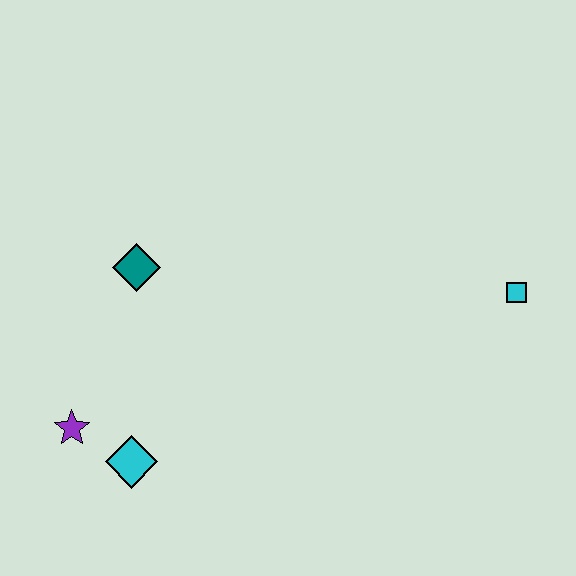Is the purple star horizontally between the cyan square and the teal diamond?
No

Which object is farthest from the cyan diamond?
The cyan square is farthest from the cyan diamond.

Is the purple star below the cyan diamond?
No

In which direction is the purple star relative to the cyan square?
The purple star is to the left of the cyan square.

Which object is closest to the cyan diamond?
The purple star is closest to the cyan diamond.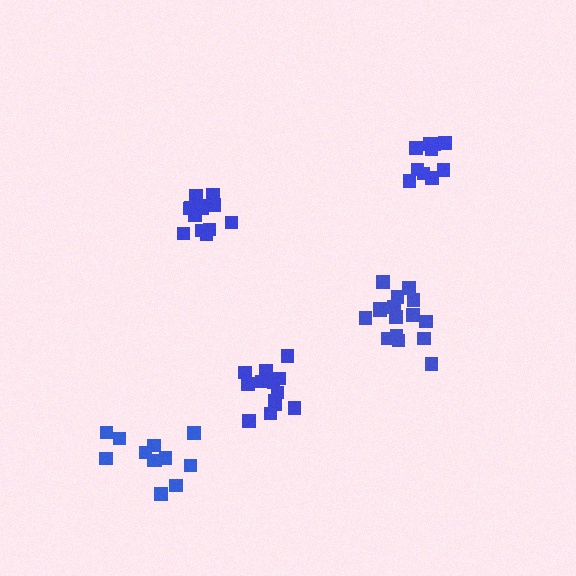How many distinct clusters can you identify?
There are 5 distinct clusters.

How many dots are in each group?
Group 1: 12 dots, Group 2: 16 dots, Group 3: 14 dots, Group 4: 12 dots, Group 5: 13 dots (67 total).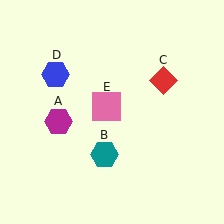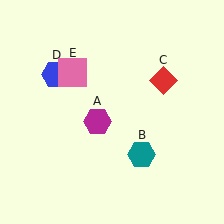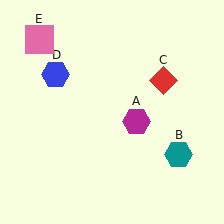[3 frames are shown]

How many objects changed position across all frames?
3 objects changed position: magenta hexagon (object A), teal hexagon (object B), pink square (object E).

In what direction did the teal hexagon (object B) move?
The teal hexagon (object B) moved right.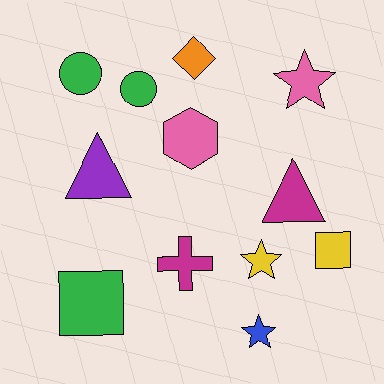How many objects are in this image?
There are 12 objects.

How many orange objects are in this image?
There is 1 orange object.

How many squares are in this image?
There are 2 squares.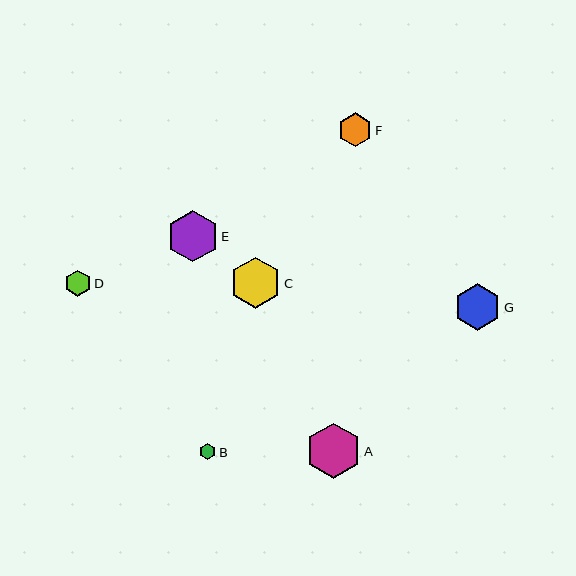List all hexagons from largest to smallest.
From largest to smallest: A, E, C, G, F, D, B.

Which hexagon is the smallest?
Hexagon B is the smallest with a size of approximately 16 pixels.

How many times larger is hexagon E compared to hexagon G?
Hexagon E is approximately 1.1 times the size of hexagon G.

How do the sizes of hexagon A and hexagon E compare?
Hexagon A and hexagon E are approximately the same size.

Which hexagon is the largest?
Hexagon A is the largest with a size of approximately 56 pixels.